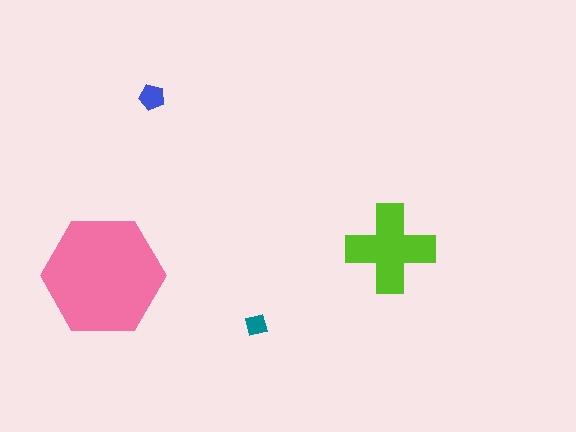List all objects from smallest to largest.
The teal square, the blue pentagon, the lime cross, the pink hexagon.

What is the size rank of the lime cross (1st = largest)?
2nd.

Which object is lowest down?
The teal square is bottommost.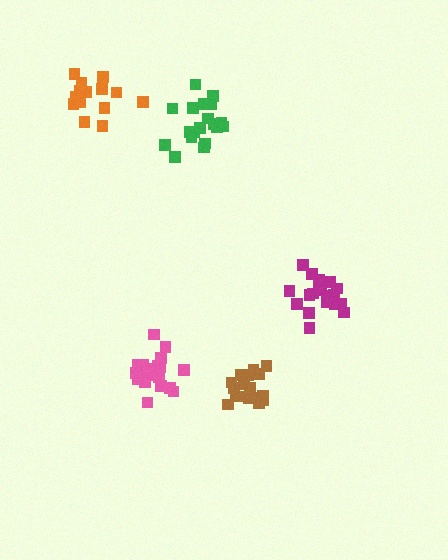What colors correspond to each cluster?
The clusters are colored: pink, magenta, green, orange, brown.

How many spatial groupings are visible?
There are 5 spatial groupings.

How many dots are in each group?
Group 1: 19 dots, Group 2: 21 dots, Group 3: 19 dots, Group 4: 15 dots, Group 5: 17 dots (91 total).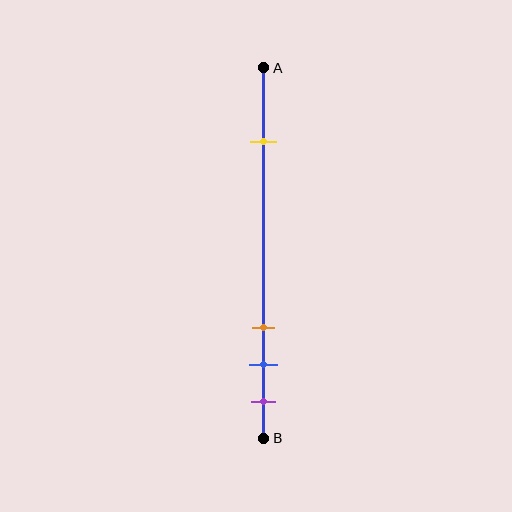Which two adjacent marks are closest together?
The blue and purple marks are the closest adjacent pair.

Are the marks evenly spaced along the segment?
No, the marks are not evenly spaced.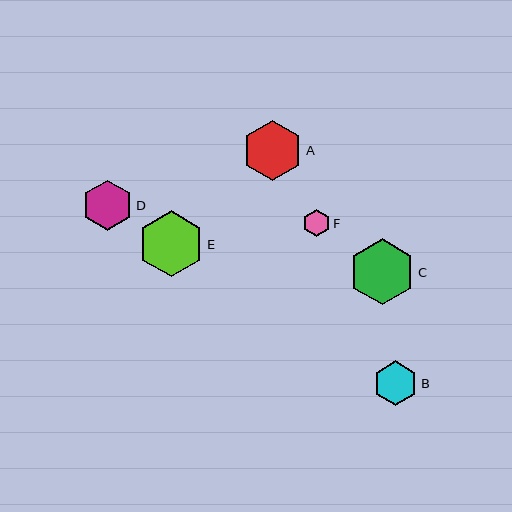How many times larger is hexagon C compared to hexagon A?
Hexagon C is approximately 1.1 times the size of hexagon A.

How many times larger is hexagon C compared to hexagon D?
Hexagon C is approximately 1.3 times the size of hexagon D.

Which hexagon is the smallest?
Hexagon F is the smallest with a size of approximately 28 pixels.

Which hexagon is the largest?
Hexagon C is the largest with a size of approximately 66 pixels.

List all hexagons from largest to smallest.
From largest to smallest: C, E, A, D, B, F.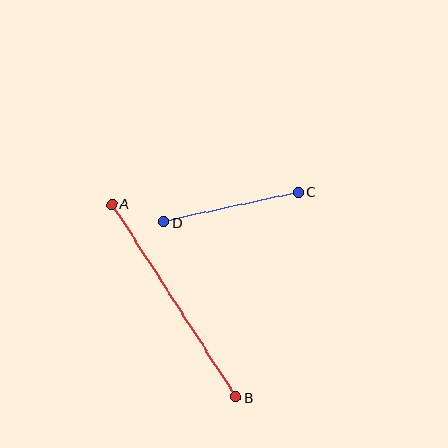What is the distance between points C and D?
The distance is approximately 138 pixels.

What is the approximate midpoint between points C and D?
The midpoint is at approximately (231, 207) pixels.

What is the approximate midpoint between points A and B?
The midpoint is at approximately (174, 301) pixels.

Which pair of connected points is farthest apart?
Points A and B are farthest apart.